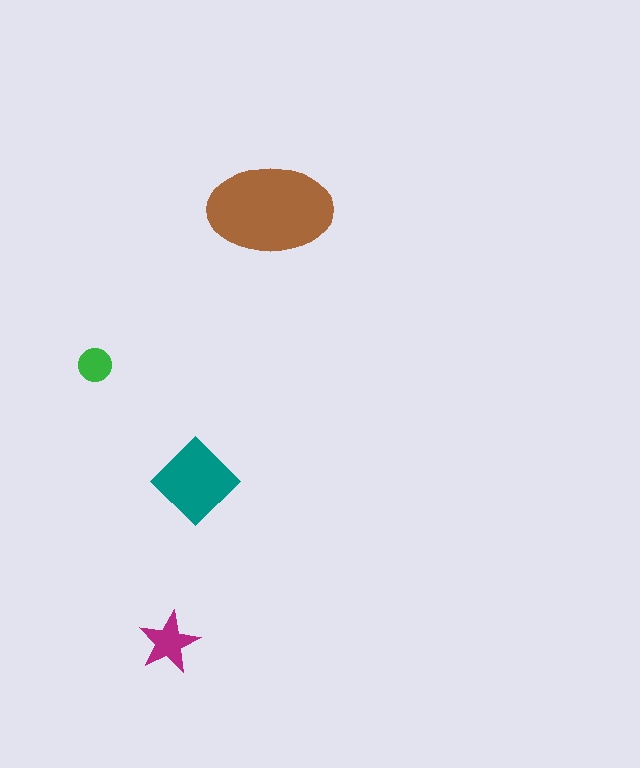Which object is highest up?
The brown ellipse is topmost.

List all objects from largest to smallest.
The brown ellipse, the teal diamond, the magenta star, the green circle.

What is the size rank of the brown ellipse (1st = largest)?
1st.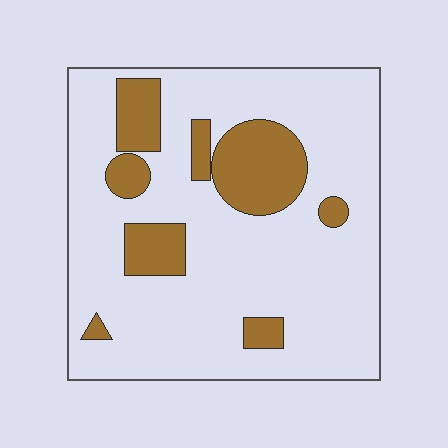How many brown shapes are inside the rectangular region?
8.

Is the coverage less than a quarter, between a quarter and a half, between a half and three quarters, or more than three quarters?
Less than a quarter.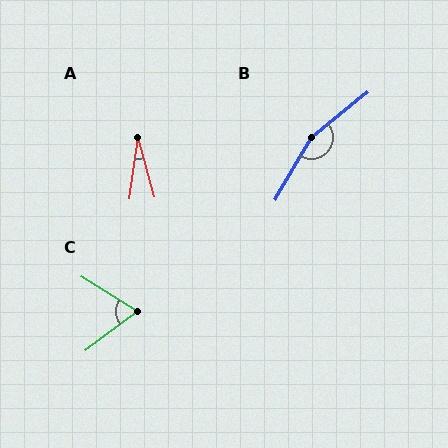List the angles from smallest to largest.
A (24°), C (69°), B (159°).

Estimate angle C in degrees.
Approximately 69 degrees.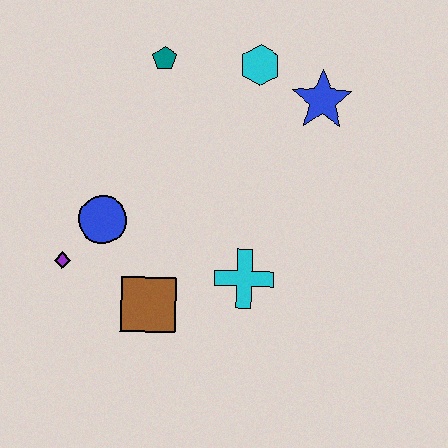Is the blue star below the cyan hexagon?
Yes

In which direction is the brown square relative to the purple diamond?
The brown square is to the right of the purple diamond.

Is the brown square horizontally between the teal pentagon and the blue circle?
Yes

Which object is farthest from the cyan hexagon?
The purple diamond is farthest from the cyan hexagon.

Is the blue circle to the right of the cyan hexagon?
No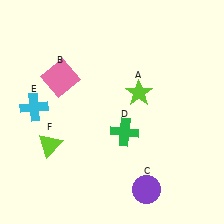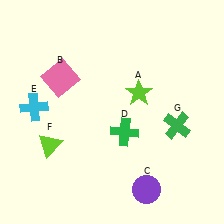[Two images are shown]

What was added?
A green cross (G) was added in Image 2.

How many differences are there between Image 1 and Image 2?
There is 1 difference between the two images.